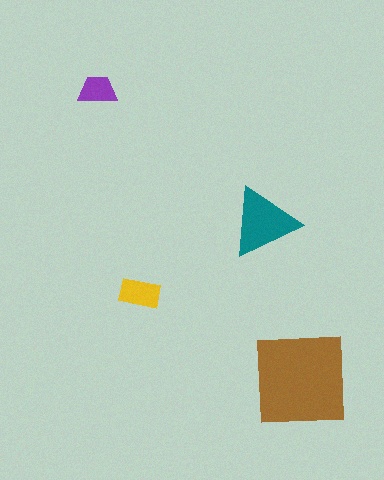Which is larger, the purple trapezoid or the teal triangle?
The teal triangle.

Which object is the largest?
The brown square.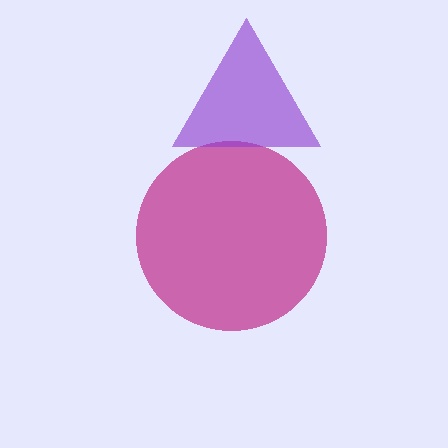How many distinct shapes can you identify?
There are 2 distinct shapes: a magenta circle, a purple triangle.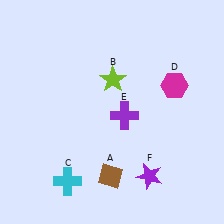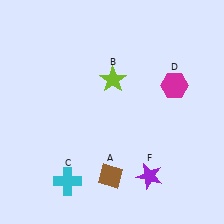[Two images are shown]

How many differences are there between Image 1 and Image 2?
There is 1 difference between the two images.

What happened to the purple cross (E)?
The purple cross (E) was removed in Image 2. It was in the bottom-right area of Image 1.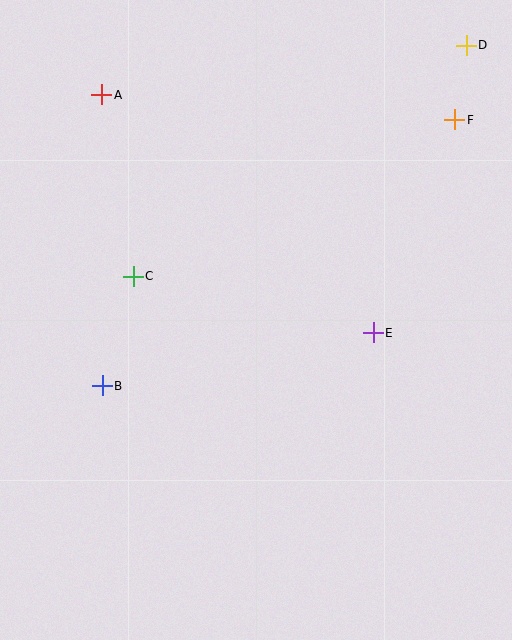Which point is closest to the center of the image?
Point E at (373, 333) is closest to the center.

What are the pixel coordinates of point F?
Point F is at (455, 120).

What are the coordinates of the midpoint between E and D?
The midpoint between E and D is at (420, 189).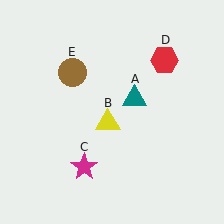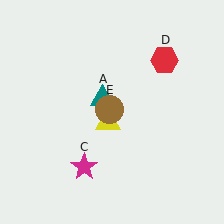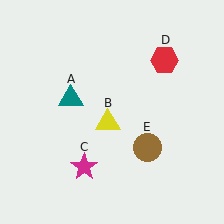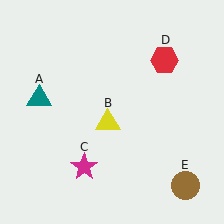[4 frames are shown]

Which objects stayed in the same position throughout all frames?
Yellow triangle (object B) and magenta star (object C) and red hexagon (object D) remained stationary.